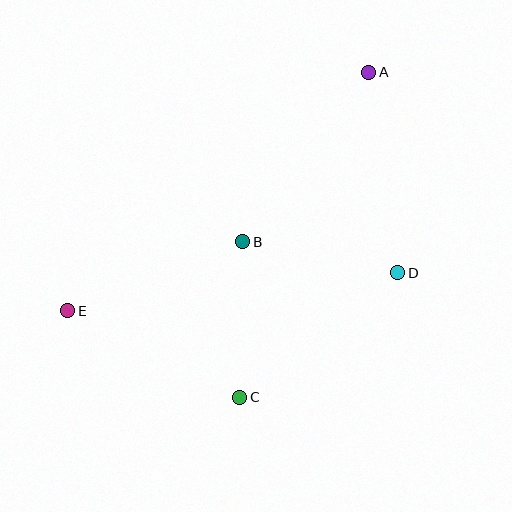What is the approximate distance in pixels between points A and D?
The distance between A and D is approximately 203 pixels.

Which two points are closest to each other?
Points B and C are closest to each other.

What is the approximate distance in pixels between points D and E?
The distance between D and E is approximately 332 pixels.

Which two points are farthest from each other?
Points A and E are farthest from each other.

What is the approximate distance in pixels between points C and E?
The distance between C and E is approximately 193 pixels.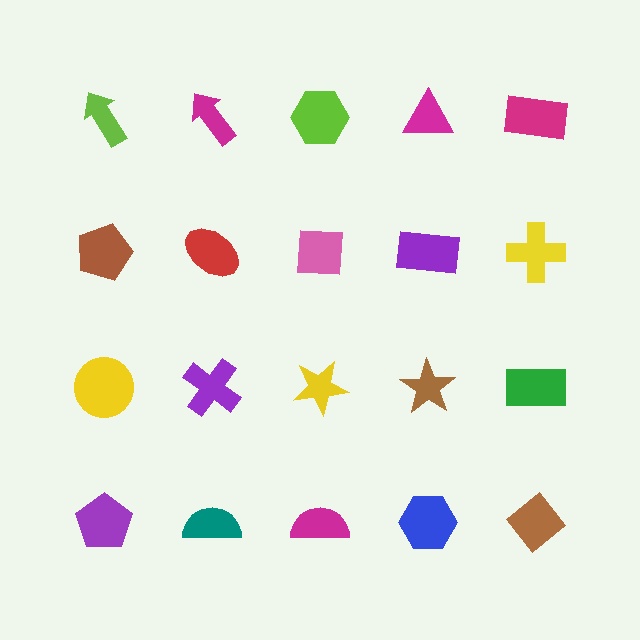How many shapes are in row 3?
5 shapes.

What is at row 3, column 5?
A green rectangle.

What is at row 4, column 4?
A blue hexagon.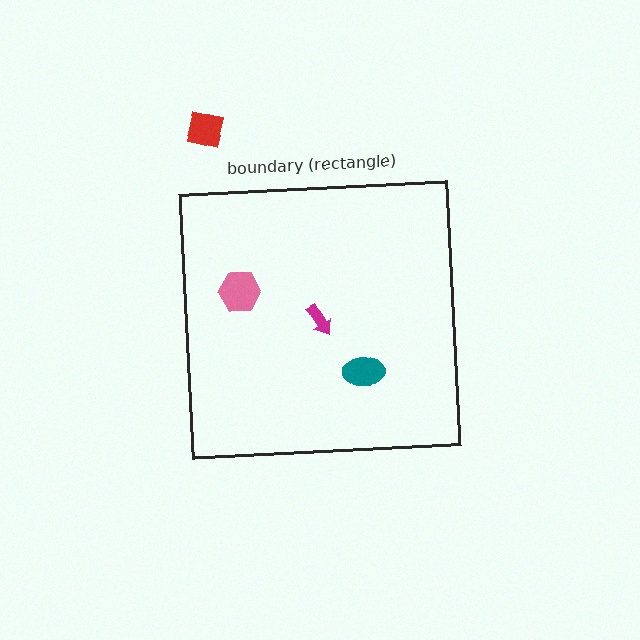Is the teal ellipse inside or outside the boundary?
Inside.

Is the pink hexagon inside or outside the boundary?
Inside.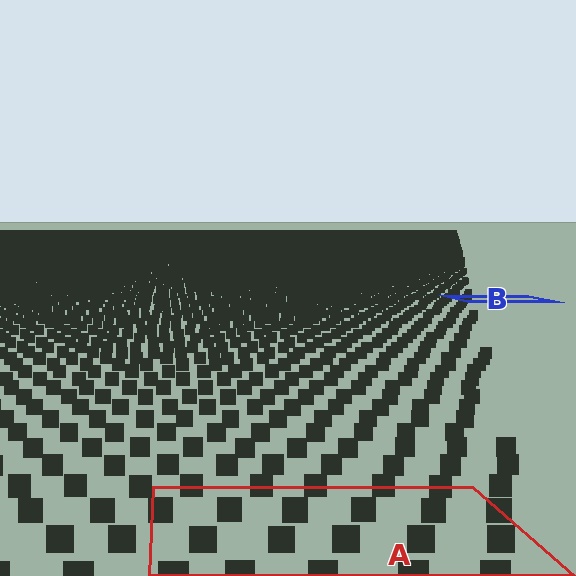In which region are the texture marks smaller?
The texture marks are smaller in region B, because it is farther away.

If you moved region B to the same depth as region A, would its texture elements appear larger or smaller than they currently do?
They would appear larger. At a closer depth, the same texture elements are projected at a bigger on-screen size.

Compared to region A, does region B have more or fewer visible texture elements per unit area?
Region B has more texture elements per unit area — they are packed more densely because it is farther away.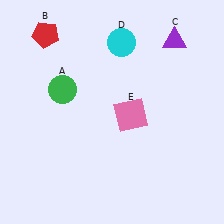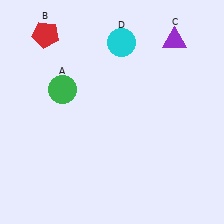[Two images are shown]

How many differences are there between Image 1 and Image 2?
There is 1 difference between the two images.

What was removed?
The pink square (E) was removed in Image 2.